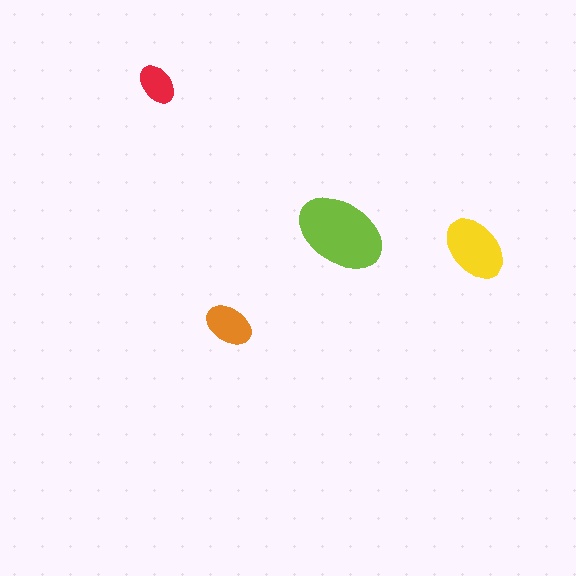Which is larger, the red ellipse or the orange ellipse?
The orange one.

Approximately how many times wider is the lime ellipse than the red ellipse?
About 2 times wider.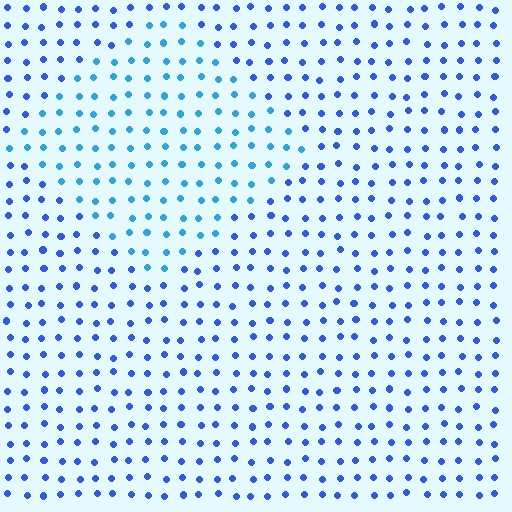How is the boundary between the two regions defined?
The boundary is defined purely by a slight shift in hue (about 26 degrees). Spacing, size, and orientation are identical on both sides.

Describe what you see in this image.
The image is filled with small blue elements in a uniform arrangement. A diamond-shaped region is visible where the elements are tinted to a slightly different hue, forming a subtle color boundary.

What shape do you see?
I see a diamond.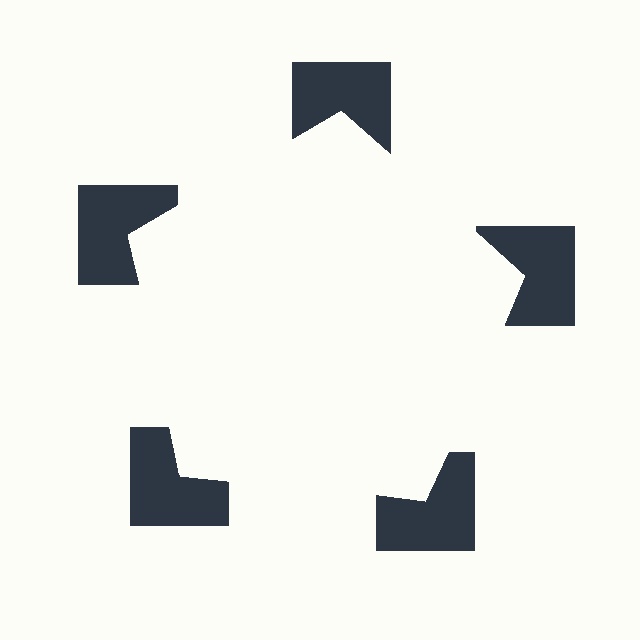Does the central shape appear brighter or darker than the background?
It typically appears slightly brighter than the background, even though no actual brightness change is drawn.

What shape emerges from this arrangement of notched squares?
An illusory pentagon — its edges are inferred from the aligned wedge cuts in the notched squares, not physically drawn.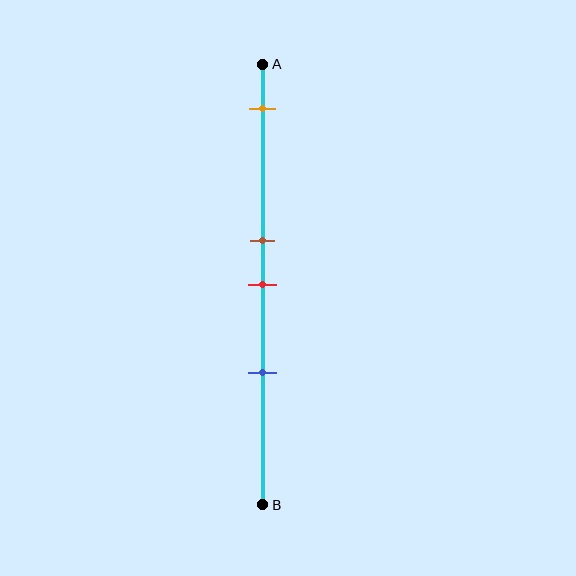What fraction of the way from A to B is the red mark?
The red mark is approximately 50% (0.5) of the way from A to B.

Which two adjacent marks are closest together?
The brown and red marks are the closest adjacent pair.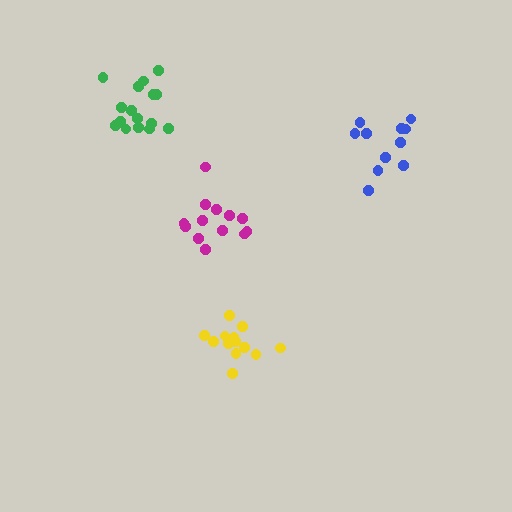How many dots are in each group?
Group 1: 16 dots, Group 2: 13 dots, Group 3: 13 dots, Group 4: 11 dots (53 total).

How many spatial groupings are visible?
There are 4 spatial groupings.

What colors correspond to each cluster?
The clusters are colored: green, yellow, magenta, blue.